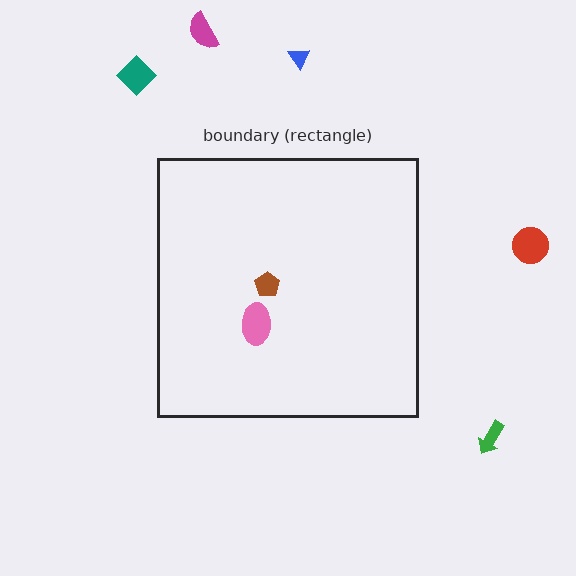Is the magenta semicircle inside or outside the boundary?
Outside.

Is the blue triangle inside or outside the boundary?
Outside.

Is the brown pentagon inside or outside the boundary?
Inside.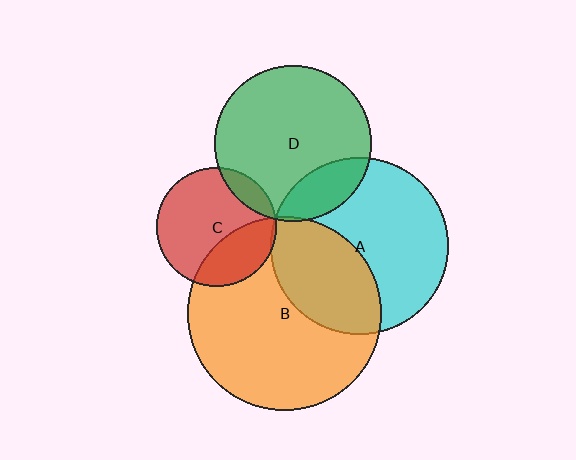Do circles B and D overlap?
Yes.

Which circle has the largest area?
Circle B (orange).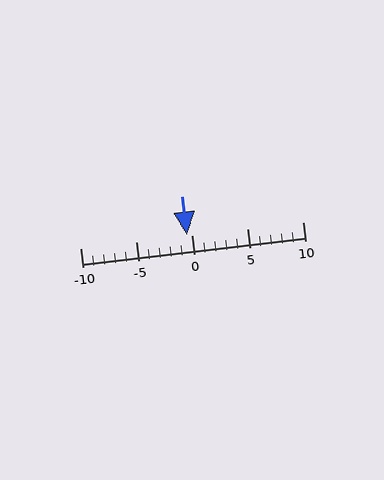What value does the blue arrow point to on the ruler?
The blue arrow points to approximately 0.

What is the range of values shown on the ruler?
The ruler shows values from -10 to 10.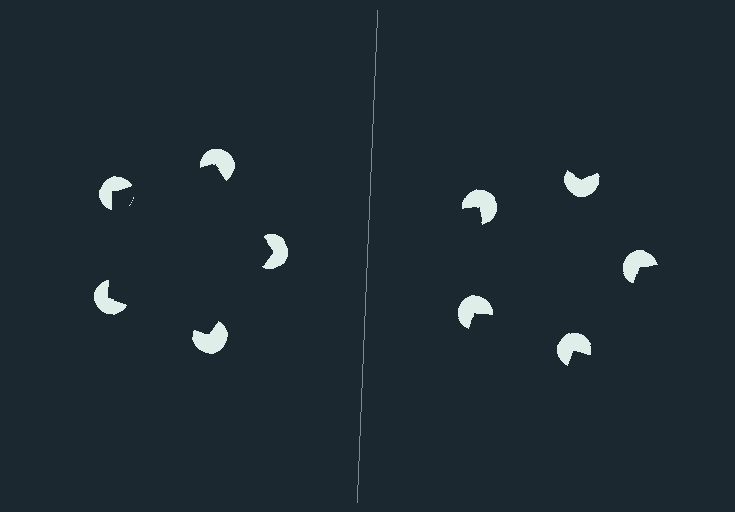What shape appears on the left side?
An illusory pentagon.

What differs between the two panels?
The pac-man discs are positioned identically on both sides; only the wedge orientations differ. On the left they align to a pentagon; on the right they are misaligned.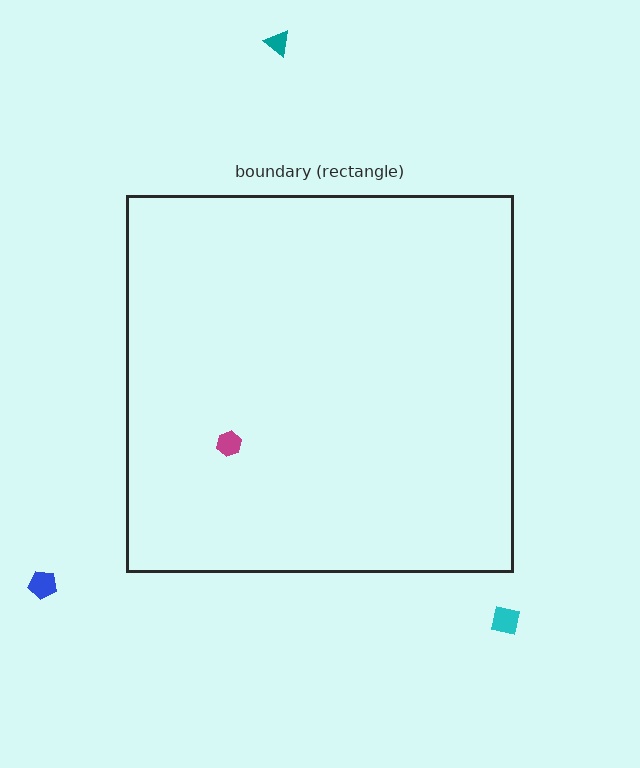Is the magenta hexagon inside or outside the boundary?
Inside.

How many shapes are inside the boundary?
1 inside, 3 outside.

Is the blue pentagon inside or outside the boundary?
Outside.